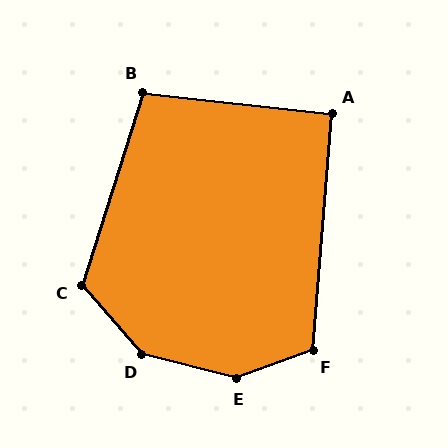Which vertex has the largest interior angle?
E, at approximately 146 degrees.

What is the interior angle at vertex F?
Approximately 115 degrees (obtuse).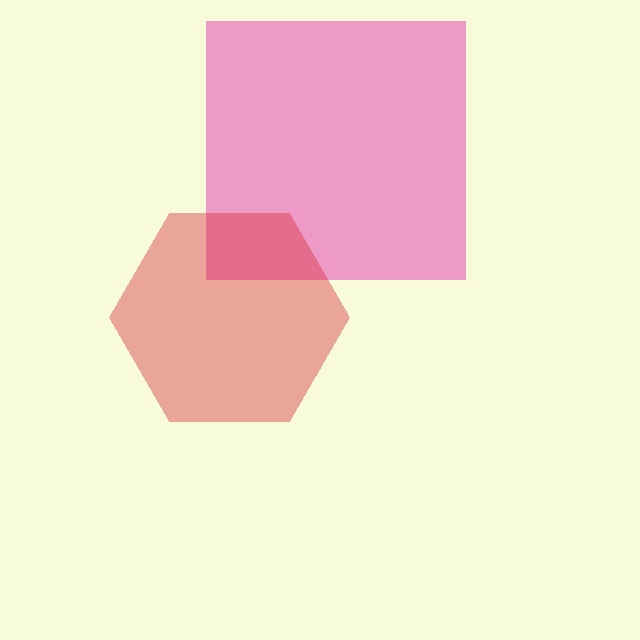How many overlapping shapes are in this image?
There are 2 overlapping shapes in the image.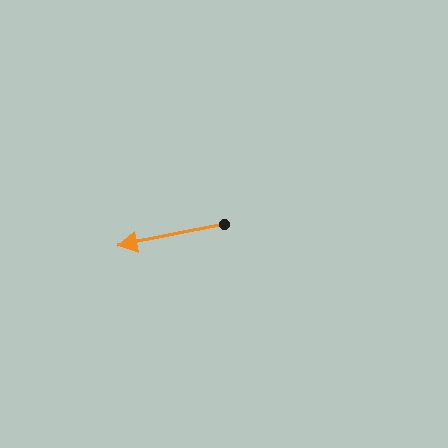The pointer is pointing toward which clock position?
Roughly 9 o'clock.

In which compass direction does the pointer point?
West.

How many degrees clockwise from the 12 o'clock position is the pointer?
Approximately 258 degrees.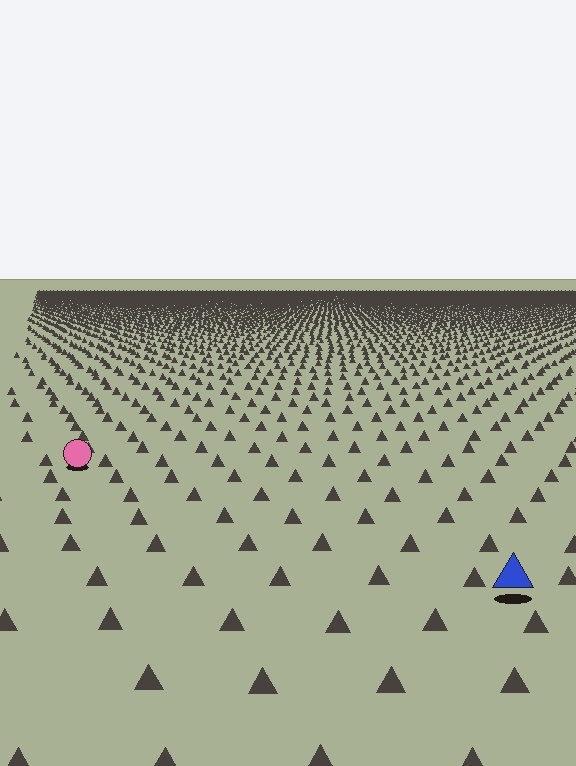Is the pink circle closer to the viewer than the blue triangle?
No. The blue triangle is closer — you can tell from the texture gradient: the ground texture is coarser near it.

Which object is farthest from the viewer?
The pink circle is farthest from the viewer. It appears smaller and the ground texture around it is denser.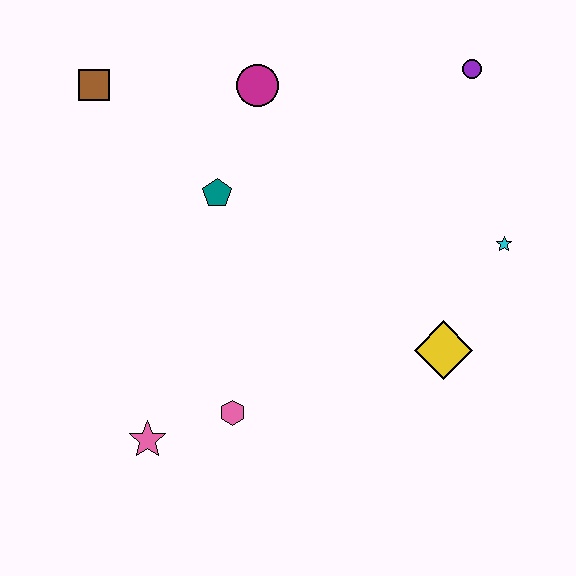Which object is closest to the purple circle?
The cyan star is closest to the purple circle.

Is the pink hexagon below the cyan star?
Yes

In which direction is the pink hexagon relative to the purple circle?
The pink hexagon is below the purple circle.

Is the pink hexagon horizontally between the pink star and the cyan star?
Yes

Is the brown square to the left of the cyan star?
Yes